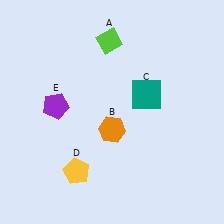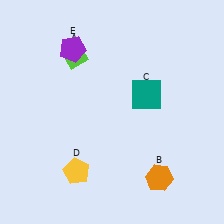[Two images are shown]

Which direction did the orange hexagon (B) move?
The orange hexagon (B) moved down.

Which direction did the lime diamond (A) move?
The lime diamond (A) moved left.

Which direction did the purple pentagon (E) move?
The purple pentagon (E) moved up.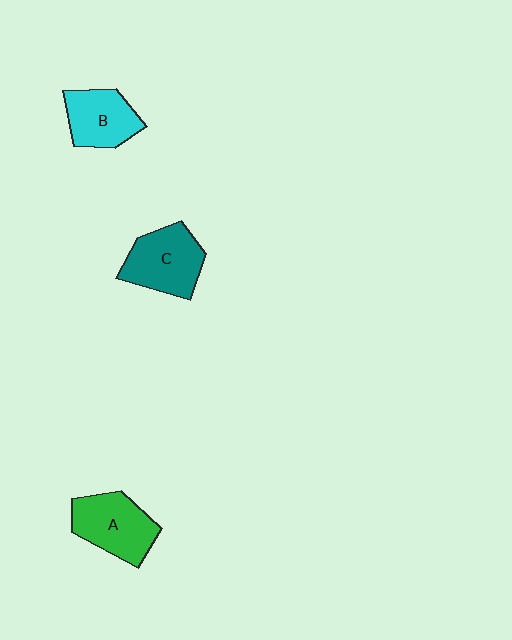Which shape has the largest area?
Shape C (teal).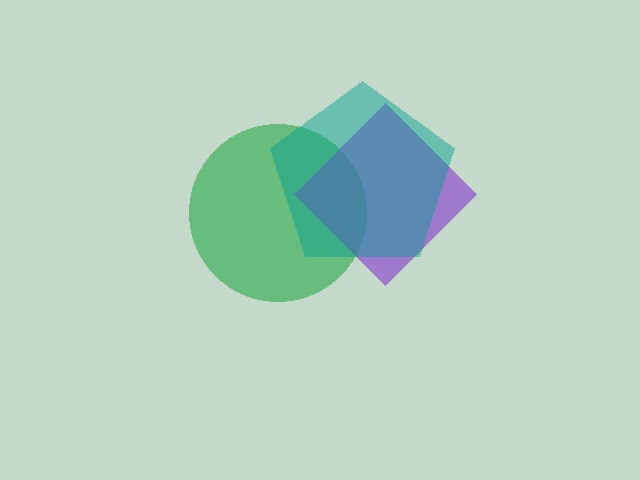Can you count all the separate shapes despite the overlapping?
Yes, there are 3 separate shapes.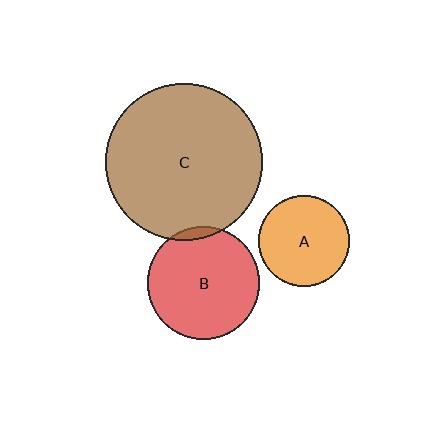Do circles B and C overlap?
Yes.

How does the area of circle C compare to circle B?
Approximately 1.9 times.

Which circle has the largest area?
Circle C (brown).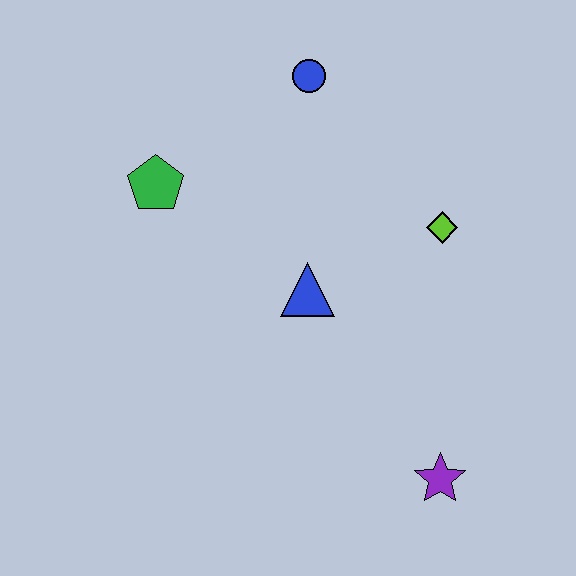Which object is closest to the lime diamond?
The blue triangle is closest to the lime diamond.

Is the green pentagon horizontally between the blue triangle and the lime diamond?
No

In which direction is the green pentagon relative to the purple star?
The green pentagon is above the purple star.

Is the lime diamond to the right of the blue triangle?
Yes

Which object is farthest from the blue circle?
The purple star is farthest from the blue circle.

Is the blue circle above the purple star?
Yes